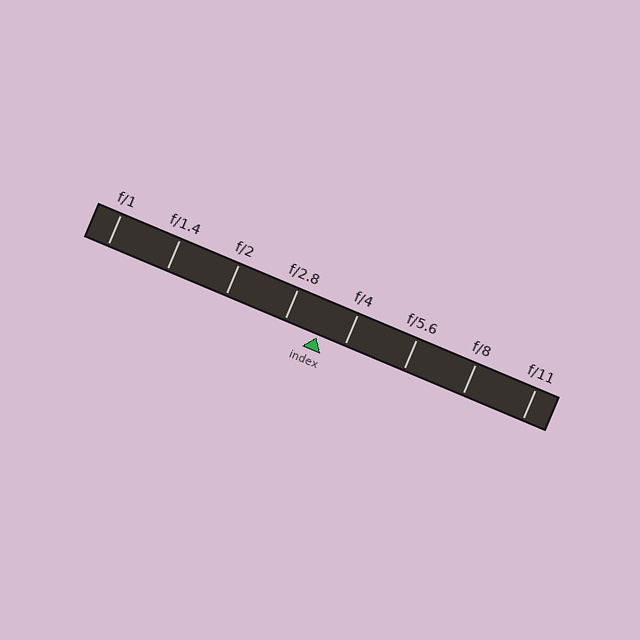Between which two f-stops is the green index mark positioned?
The index mark is between f/2.8 and f/4.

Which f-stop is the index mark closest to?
The index mark is closest to f/4.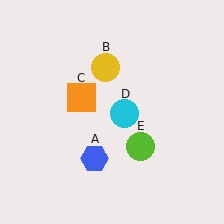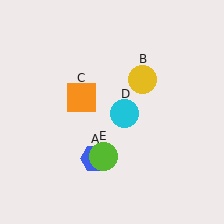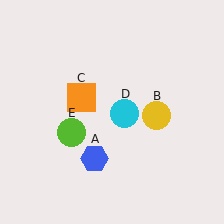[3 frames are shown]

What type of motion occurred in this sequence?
The yellow circle (object B), lime circle (object E) rotated clockwise around the center of the scene.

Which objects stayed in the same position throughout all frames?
Blue hexagon (object A) and orange square (object C) and cyan circle (object D) remained stationary.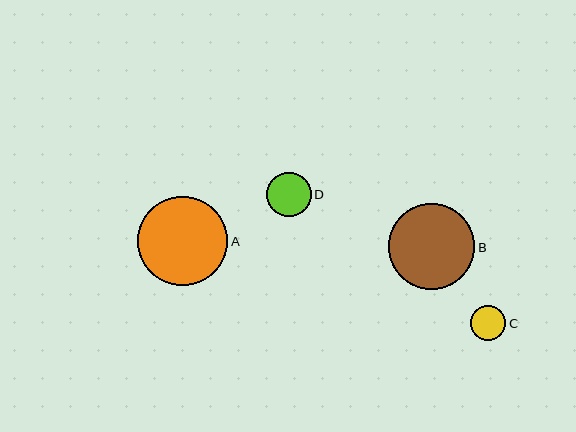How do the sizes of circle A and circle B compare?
Circle A and circle B are approximately the same size.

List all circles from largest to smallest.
From largest to smallest: A, B, D, C.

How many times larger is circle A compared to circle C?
Circle A is approximately 2.6 times the size of circle C.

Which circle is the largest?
Circle A is the largest with a size of approximately 90 pixels.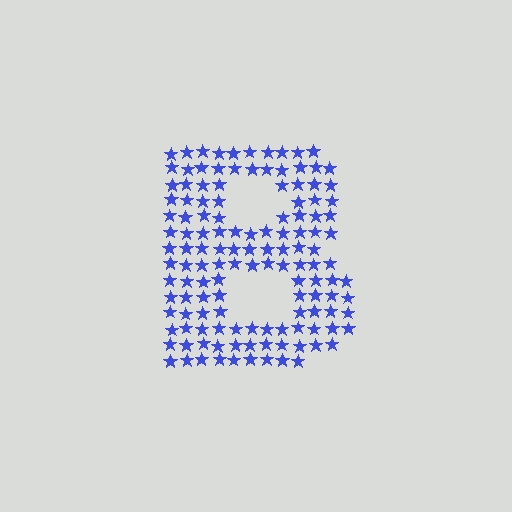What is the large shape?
The large shape is the letter B.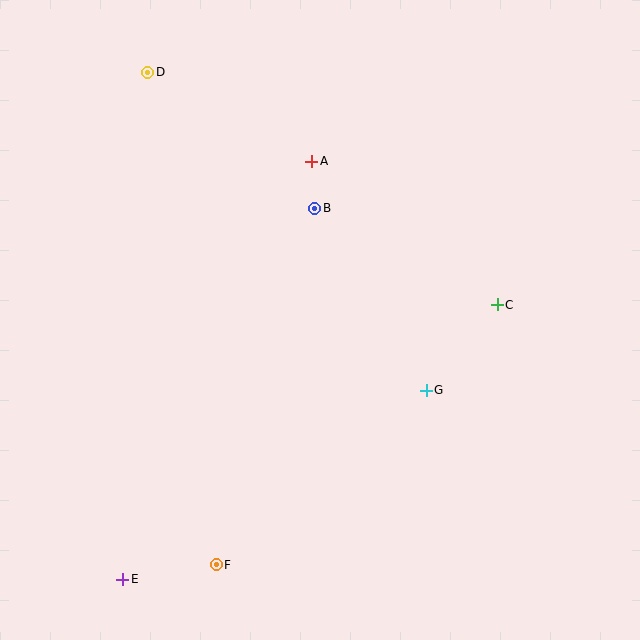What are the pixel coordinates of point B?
Point B is at (315, 208).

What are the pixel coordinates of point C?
Point C is at (497, 305).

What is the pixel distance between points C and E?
The distance between C and E is 464 pixels.